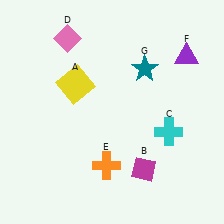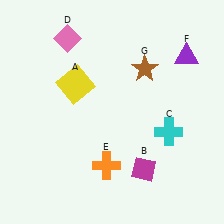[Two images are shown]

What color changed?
The star (G) changed from teal in Image 1 to brown in Image 2.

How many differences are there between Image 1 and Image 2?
There is 1 difference between the two images.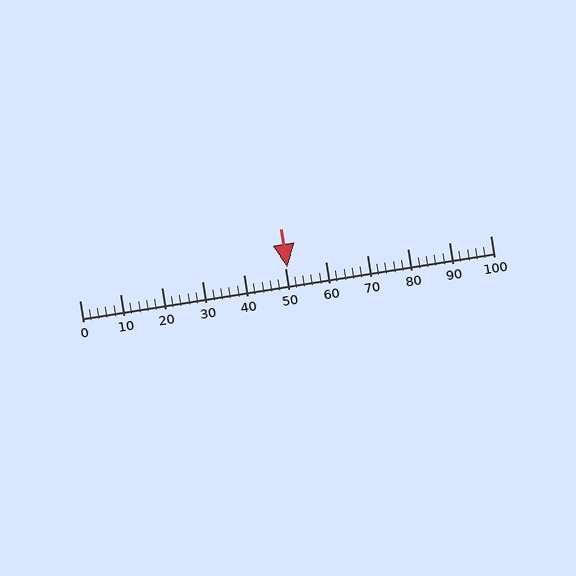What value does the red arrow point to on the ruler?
The red arrow points to approximately 50.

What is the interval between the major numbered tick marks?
The major tick marks are spaced 10 units apart.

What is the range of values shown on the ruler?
The ruler shows values from 0 to 100.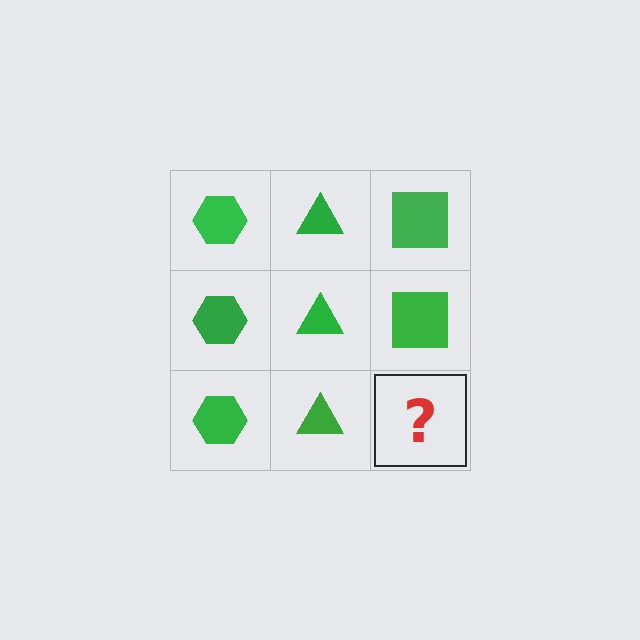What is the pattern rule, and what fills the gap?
The rule is that each column has a consistent shape. The gap should be filled with a green square.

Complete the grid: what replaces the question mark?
The question mark should be replaced with a green square.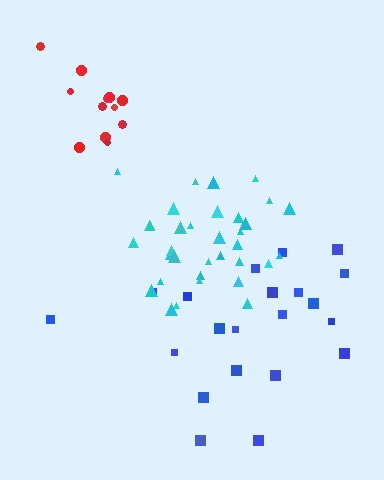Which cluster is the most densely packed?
Cyan.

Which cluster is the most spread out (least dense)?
Blue.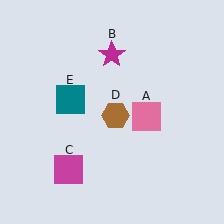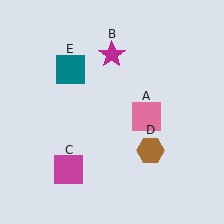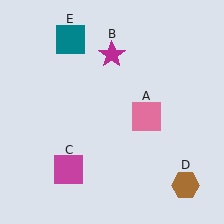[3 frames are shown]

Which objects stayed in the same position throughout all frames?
Pink square (object A) and magenta star (object B) and magenta square (object C) remained stationary.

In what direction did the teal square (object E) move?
The teal square (object E) moved up.